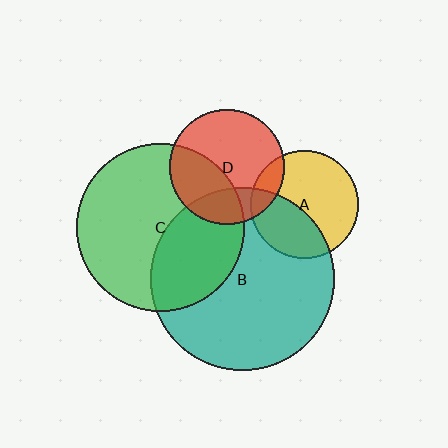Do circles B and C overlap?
Yes.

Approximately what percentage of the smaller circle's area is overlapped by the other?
Approximately 35%.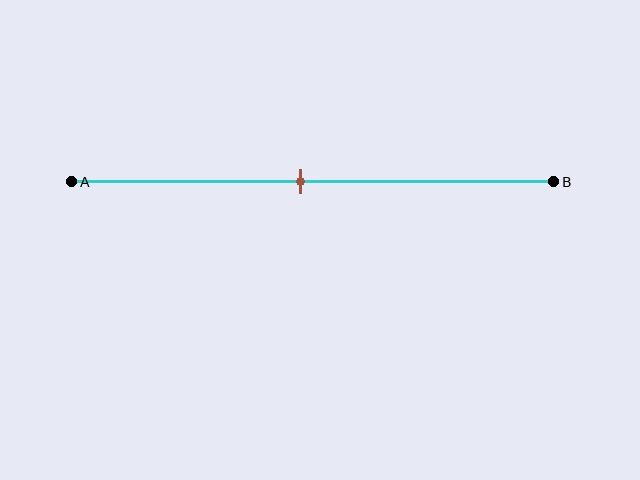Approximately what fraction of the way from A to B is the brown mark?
The brown mark is approximately 50% of the way from A to B.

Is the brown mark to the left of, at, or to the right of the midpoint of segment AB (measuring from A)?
The brown mark is approximately at the midpoint of segment AB.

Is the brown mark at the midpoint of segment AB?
Yes, the mark is approximately at the midpoint.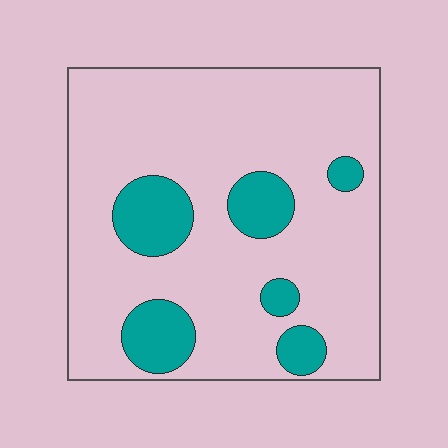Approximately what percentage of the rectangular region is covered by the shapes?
Approximately 20%.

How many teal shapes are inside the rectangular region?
6.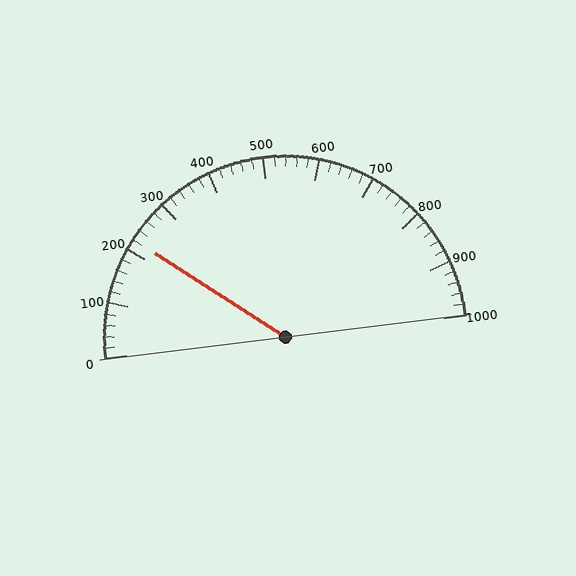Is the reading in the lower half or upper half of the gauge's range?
The reading is in the lower half of the range (0 to 1000).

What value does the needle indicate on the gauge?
The needle indicates approximately 220.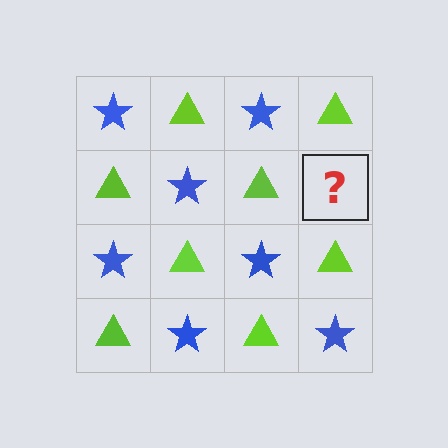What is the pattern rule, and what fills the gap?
The rule is that it alternates blue star and lime triangle in a checkerboard pattern. The gap should be filled with a blue star.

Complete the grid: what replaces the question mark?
The question mark should be replaced with a blue star.